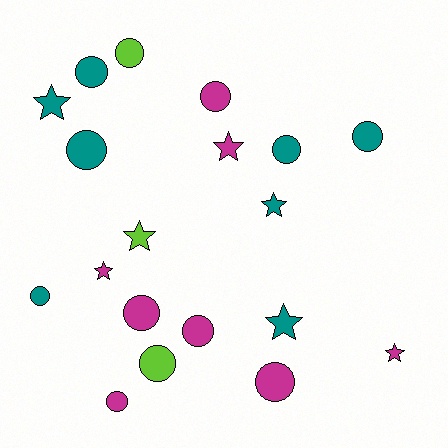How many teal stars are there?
There are 3 teal stars.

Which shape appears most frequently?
Circle, with 12 objects.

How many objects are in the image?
There are 19 objects.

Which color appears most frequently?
Magenta, with 8 objects.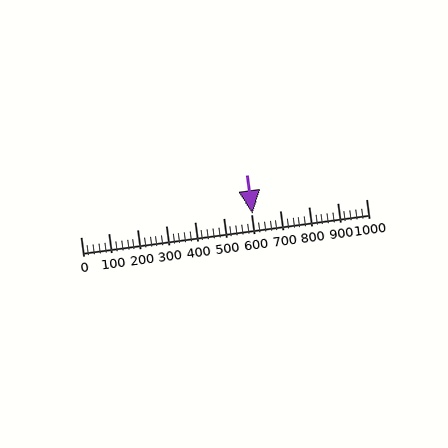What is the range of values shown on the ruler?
The ruler shows values from 0 to 1000.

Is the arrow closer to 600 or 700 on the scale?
The arrow is closer to 600.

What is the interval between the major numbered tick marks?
The major tick marks are spaced 100 units apart.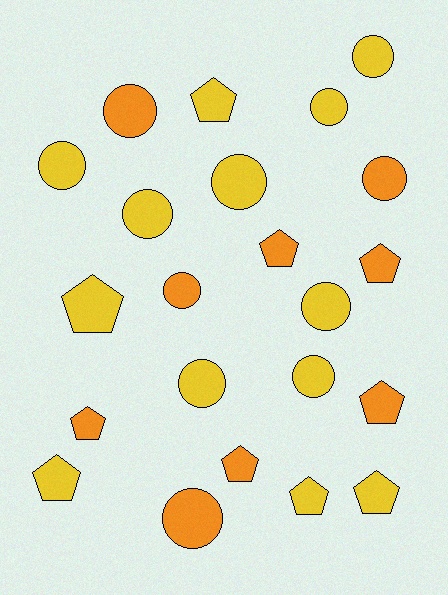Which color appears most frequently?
Yellow, with 13 objects.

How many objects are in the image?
There are 22 objects.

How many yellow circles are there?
There are 8 yellow circles.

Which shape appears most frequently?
Circle, with 12 objects.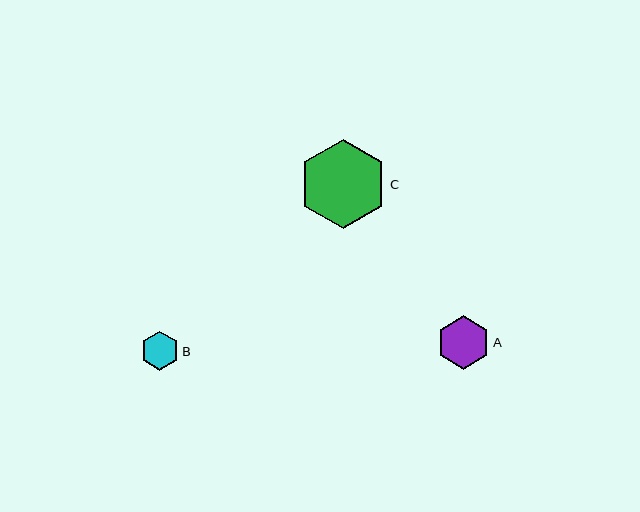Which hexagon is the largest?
Hexagon C is the largest with a size of approximately 88 pixels.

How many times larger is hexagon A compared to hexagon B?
Hexagon A is approximately 1.4 times the size of hexagon B.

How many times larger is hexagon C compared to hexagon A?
Hexagon C is approximately 1.7 times the size of hexagon A.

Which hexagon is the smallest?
Hexagon B is the smallest with a size of approximately 39 pixels.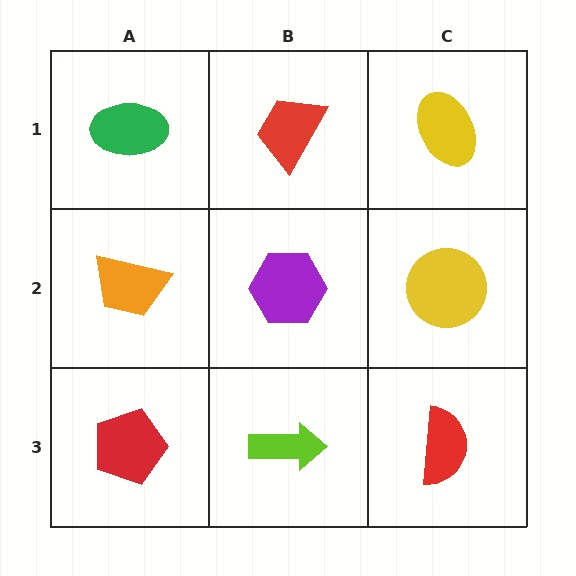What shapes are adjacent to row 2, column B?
A red trapezoid (row 1, column B), a lime arrow (row 3, column B), an orange trapezoid (row 2, column A), a yellow circle (row 2, column C).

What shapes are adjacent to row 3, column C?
A yellow circle (row 2, column C), a lime arrow (row 3, column B).